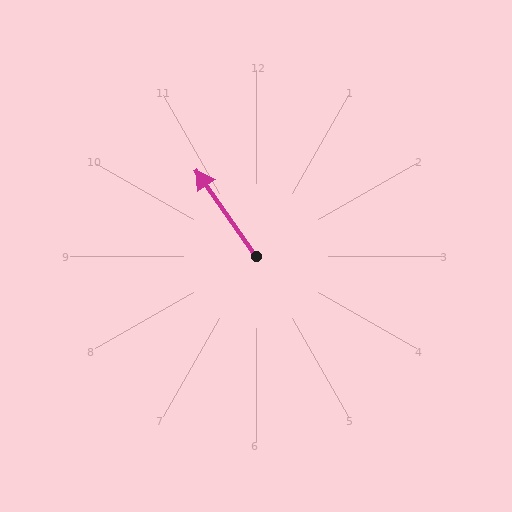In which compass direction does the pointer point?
Northwest.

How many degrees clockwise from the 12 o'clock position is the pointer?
Approximately 325 degrees.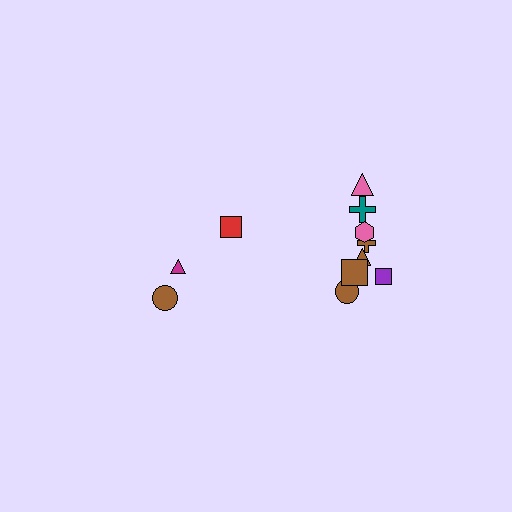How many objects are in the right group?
There are 8 objects.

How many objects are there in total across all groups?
There are 11 objects.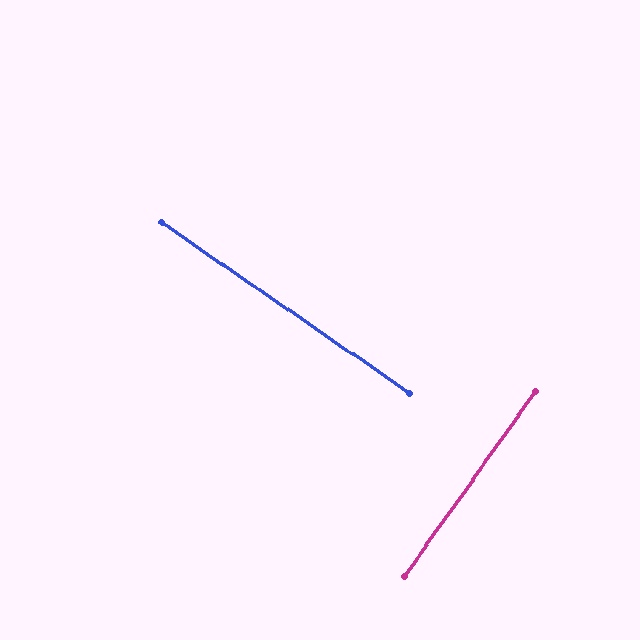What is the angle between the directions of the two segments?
Approximately 89 degrees.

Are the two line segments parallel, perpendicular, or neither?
Perpendicular — they meet at approximately 89°.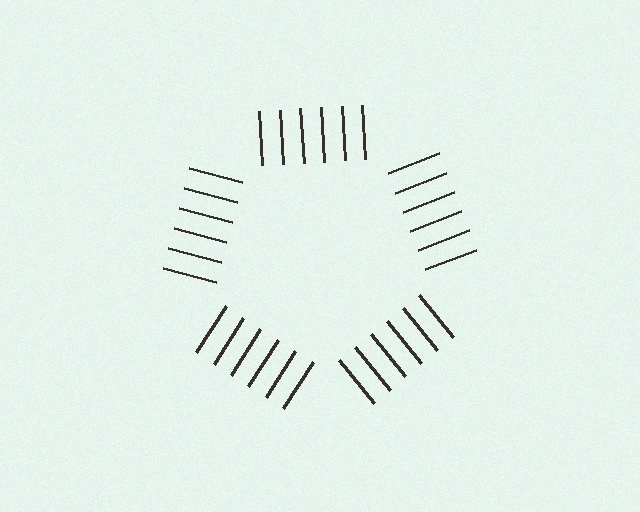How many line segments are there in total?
30 — 6 along each of the 5 edges.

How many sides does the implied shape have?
5 sides — the line-ends trace a pentagon.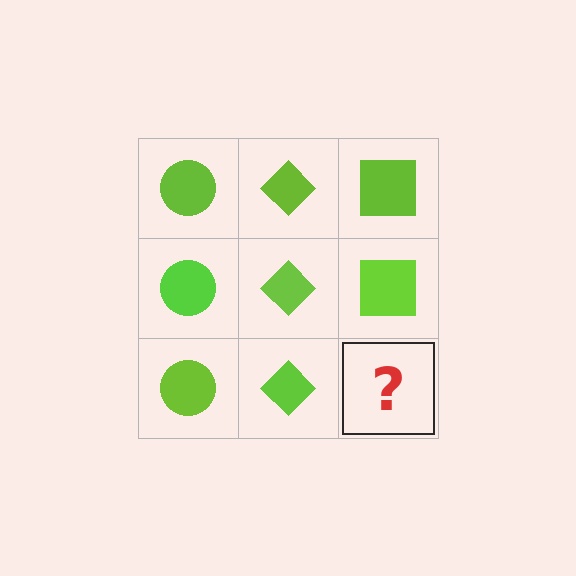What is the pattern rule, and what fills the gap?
The rule is that each column has a consistent shape. The gap should be filled with a lime square.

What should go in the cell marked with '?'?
The missing cell should contain a lime square.